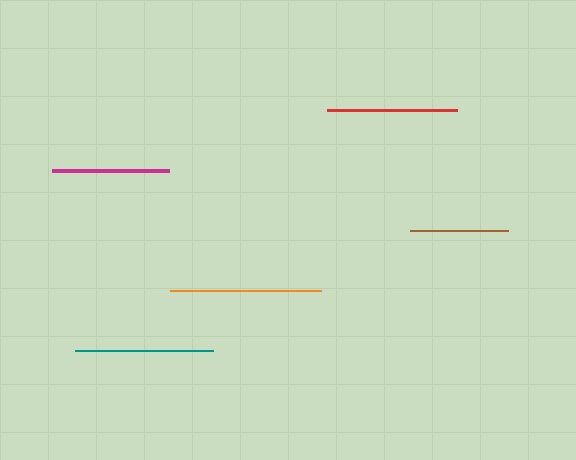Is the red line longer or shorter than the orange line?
The orange line is longer than the red line.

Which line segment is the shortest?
The brown line is the shortest at approximately 99 pixels.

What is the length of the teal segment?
The teal segment is approximately 139 pixels long.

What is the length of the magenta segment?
The magenta segment is approximately 117 pixels long.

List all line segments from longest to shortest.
From longest to shortest: orange, teal, red, magenta, brown.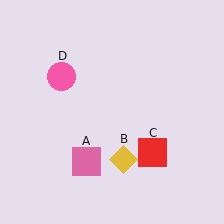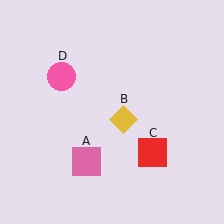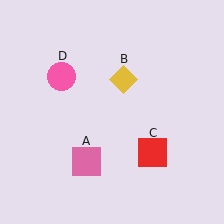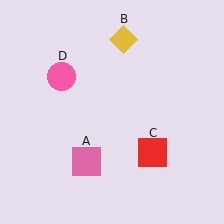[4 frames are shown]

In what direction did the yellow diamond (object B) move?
The yellow diamond (object B) moved up.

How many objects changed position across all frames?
1 object changed position: yellow diamond (object B).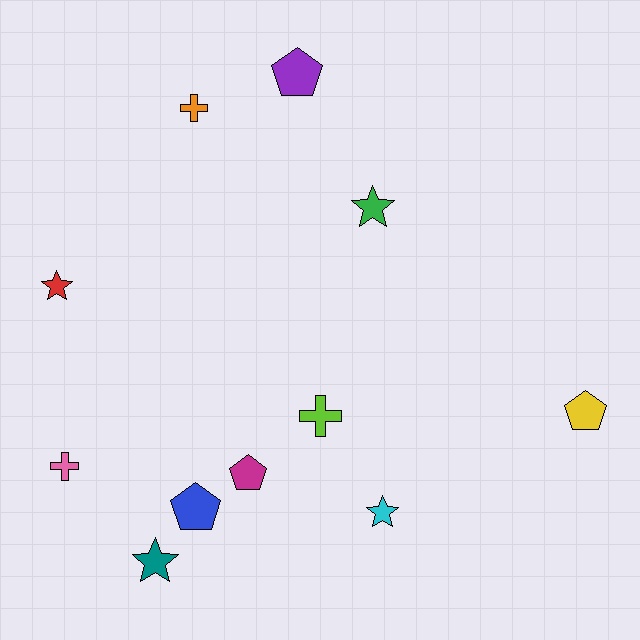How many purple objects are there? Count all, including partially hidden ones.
There is 1 purple object.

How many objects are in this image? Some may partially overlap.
There are 11 objects.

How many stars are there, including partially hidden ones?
There are 4 stars.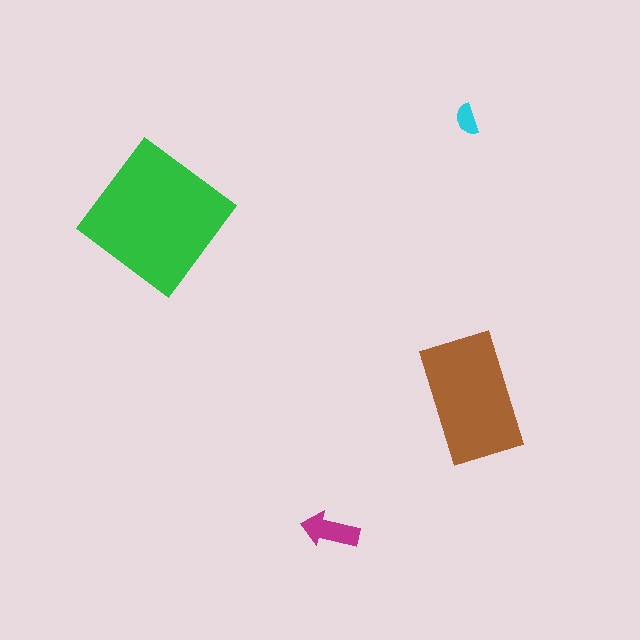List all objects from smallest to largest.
The cyan semicircle, the magenta arrow, the brown rectangle, the green diamond.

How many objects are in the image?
There are 4 objects in the image.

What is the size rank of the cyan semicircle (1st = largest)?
4th.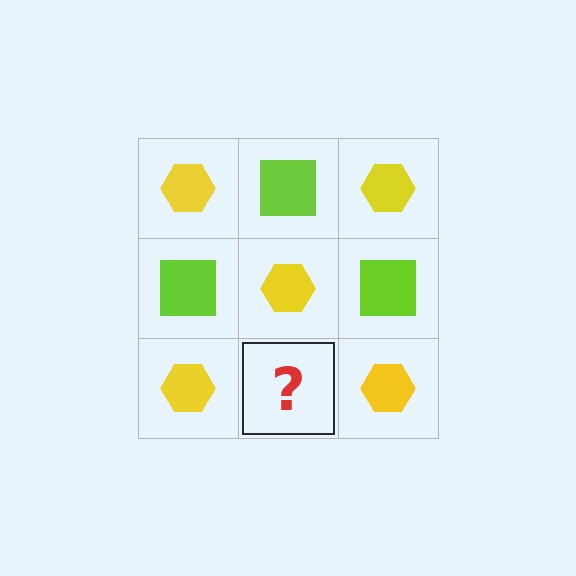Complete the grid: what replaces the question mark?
The question mark should be replaced with a lime square.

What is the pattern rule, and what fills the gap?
The rule is that it alternates yellow hexagon and lime square in a checkerboard pattern. The gap should be filled with a lime square.